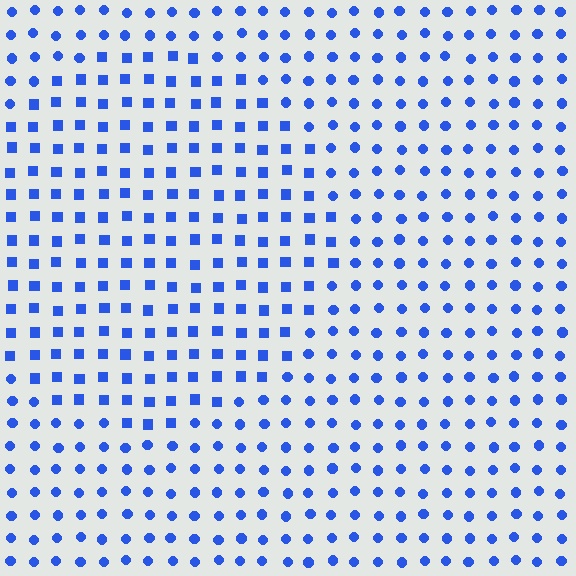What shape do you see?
I see a circle.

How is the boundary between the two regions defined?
The boundary is defined by a change in element shape: squares inside vs. circles outside. All elements share the same color and spacing.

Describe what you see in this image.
The image is filled with small blue elements arranged in a uniform grid. A circle-shaped region contains squares, while the surrounding area contains circles. The boundary is defined purely by the change in element shape.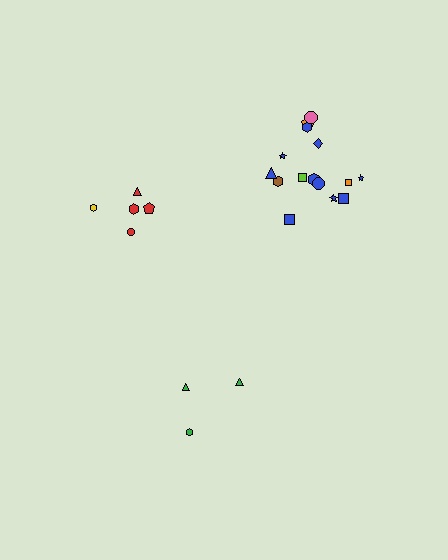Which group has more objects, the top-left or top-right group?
The top-right group.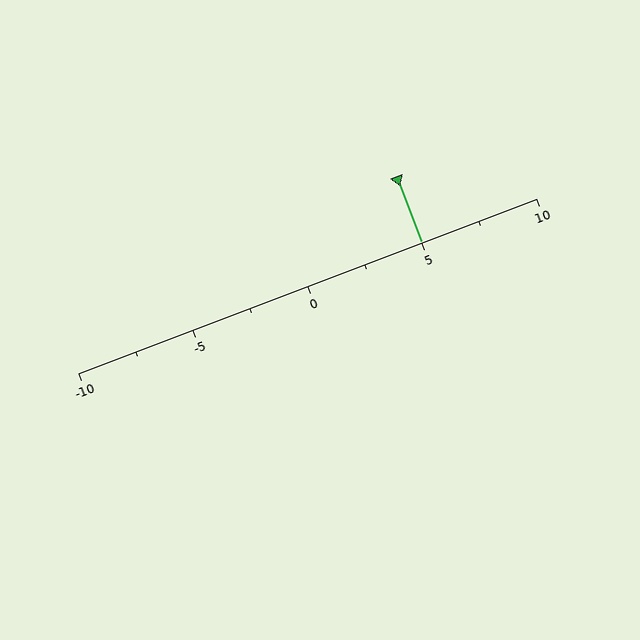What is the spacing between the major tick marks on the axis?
The major ticks are spaced 5 apart.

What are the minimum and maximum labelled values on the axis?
The axis runs from -10 to 10.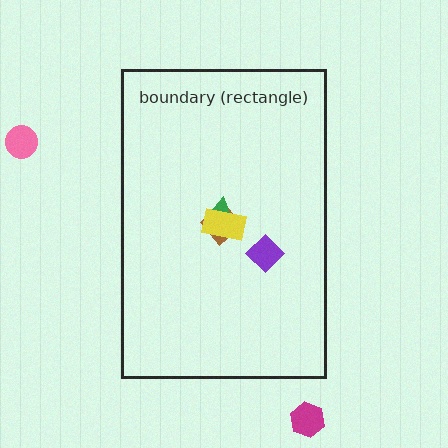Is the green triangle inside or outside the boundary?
Inside.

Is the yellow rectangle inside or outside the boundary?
Inside.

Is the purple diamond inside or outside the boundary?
Inside.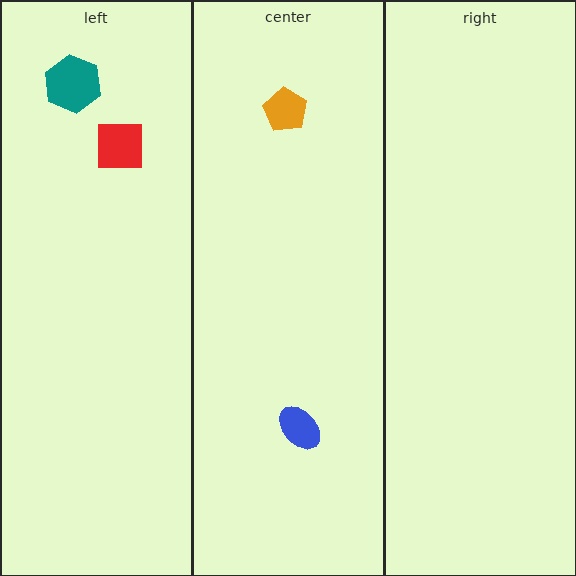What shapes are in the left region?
The teal hexagon, the red square.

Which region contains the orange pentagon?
The center region.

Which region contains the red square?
The left region.